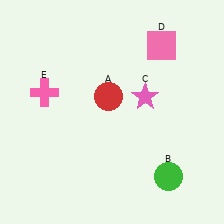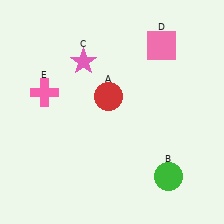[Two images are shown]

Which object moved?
The pink star (C) moved left.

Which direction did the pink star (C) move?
The pink star (C) moved left.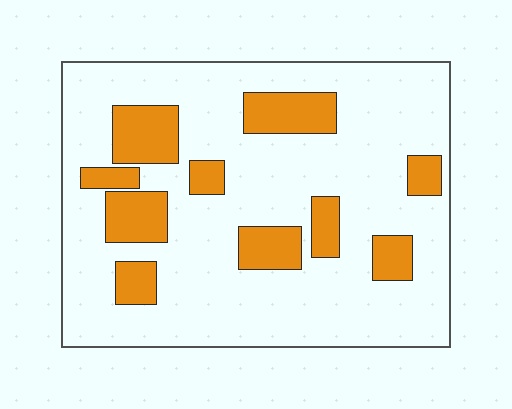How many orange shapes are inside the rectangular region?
10.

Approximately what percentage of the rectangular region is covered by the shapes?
Approximately 20%.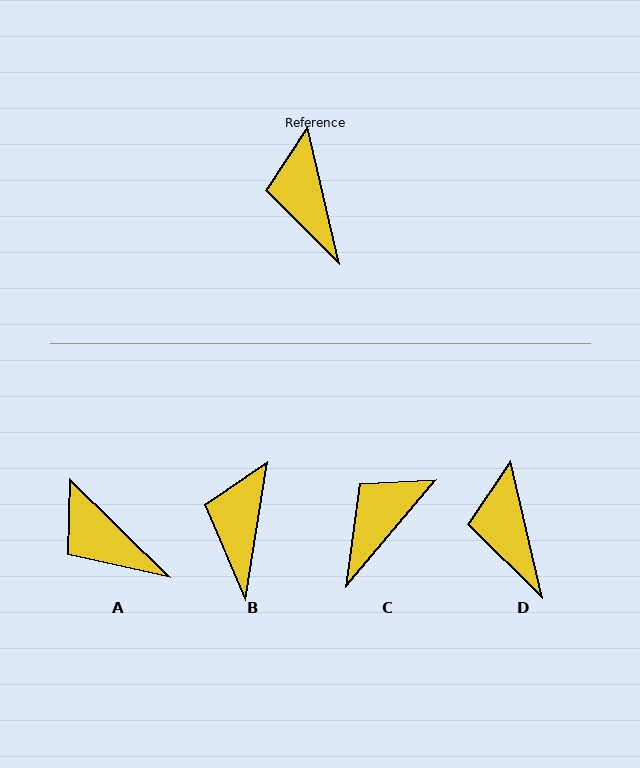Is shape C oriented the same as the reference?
No, it is off by about 53 degrees.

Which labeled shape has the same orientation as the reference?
D.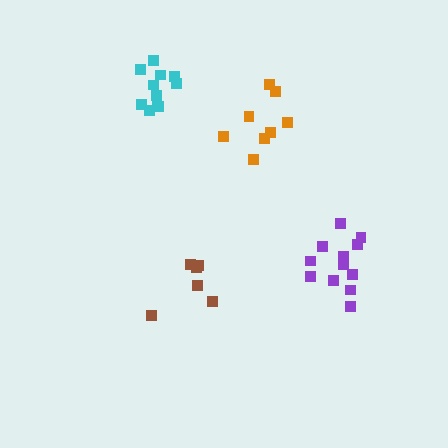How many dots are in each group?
Group 1: 6 dots, Group 2: 12 dots, Group 3: 11 dots, Group 4: 8 dots (37 total).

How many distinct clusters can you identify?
There are 4 distinct clusters.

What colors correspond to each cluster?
The clusters are colored: brown, purple, cyan, orange.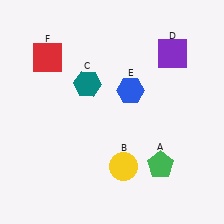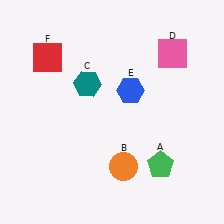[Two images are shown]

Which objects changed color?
B changed from yellow to orange. D changed from purple to pink.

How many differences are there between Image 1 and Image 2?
There are 2 differences between the two images.